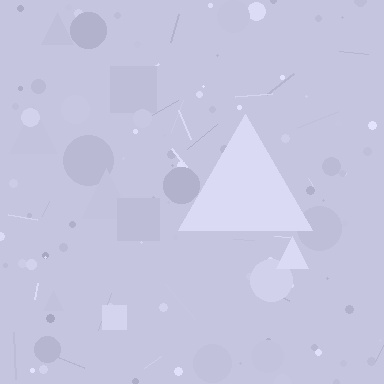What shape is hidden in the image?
A triangle is hidden in the image.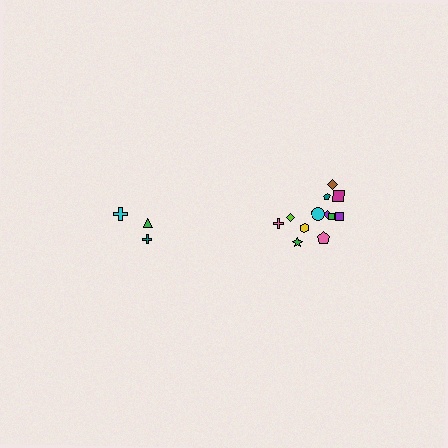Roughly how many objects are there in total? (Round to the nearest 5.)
Roughly 15 objects in total.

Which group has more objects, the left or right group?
The right group.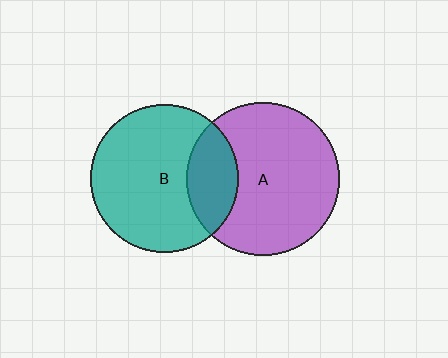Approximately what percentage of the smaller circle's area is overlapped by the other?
Approximately 25%.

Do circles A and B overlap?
Yes.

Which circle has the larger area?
Circle A (purple).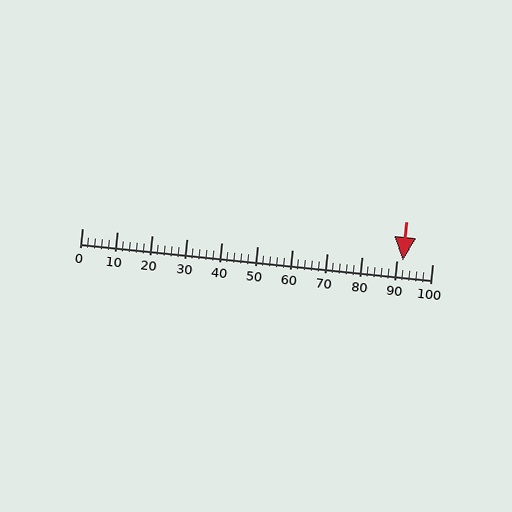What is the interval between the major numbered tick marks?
The major tick marks are spaced 10 units apart.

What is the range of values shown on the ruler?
The ruler shows values from 0 to 100.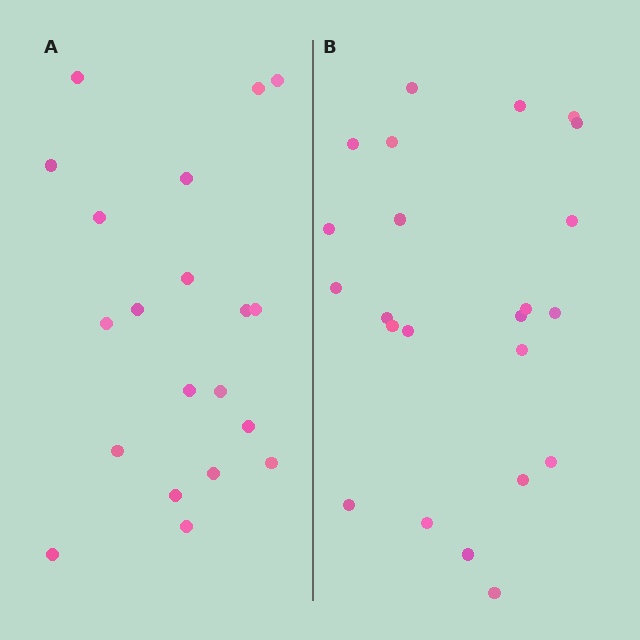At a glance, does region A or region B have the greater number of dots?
Region B (the right region) has more dots.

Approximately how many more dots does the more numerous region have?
Region B has just a few more — roughly 2 or 3 more dots than region A.